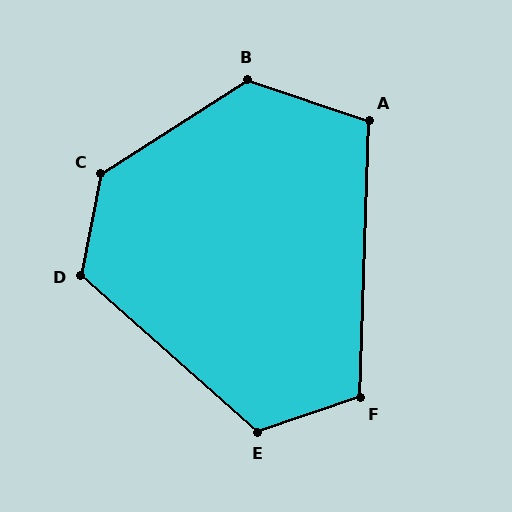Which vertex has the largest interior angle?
C, at approximately 133 degrees.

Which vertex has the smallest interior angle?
A, at approximately 107 degrees.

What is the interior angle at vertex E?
Approximately 120 degrees (obtuse).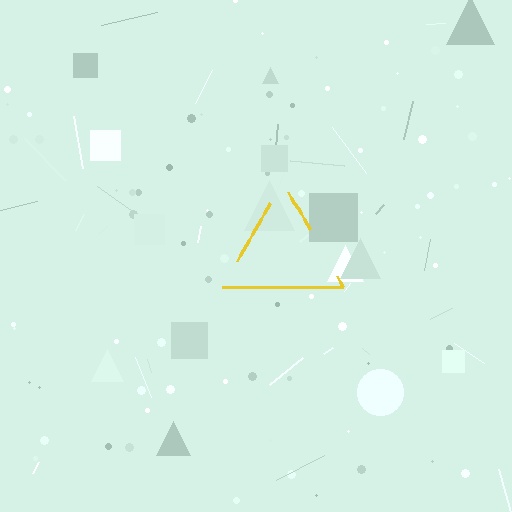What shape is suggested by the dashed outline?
The dashed outline suggests a triangle.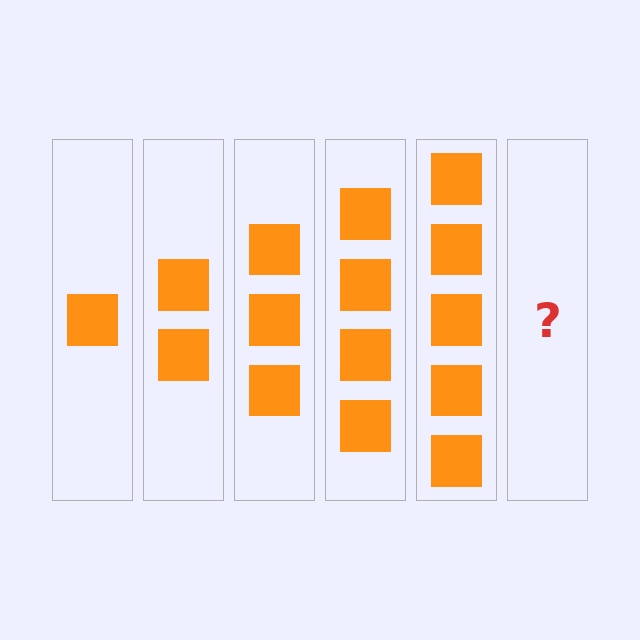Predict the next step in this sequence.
The next step is 6 squares.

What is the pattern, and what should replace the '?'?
The pattern is that each step adds one more square. The '?' should be 6 squares.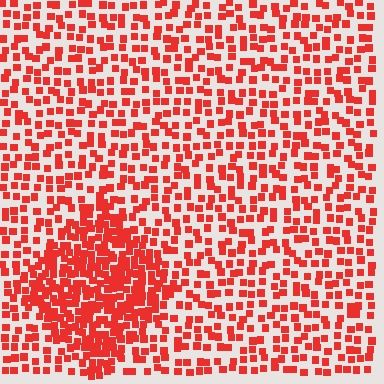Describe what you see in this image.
The image contains small red elements arranged at two different densities. A diamond-shaped region is visible where the elements are more densely packed than the surrounding area.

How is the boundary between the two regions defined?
The boundary is defined by a change in element density (approximately 2.2x ratio). All elements are the same color, size, and shape.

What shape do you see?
I see a diamond.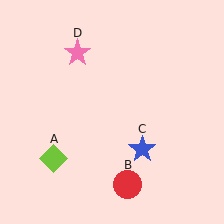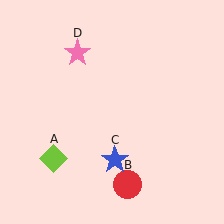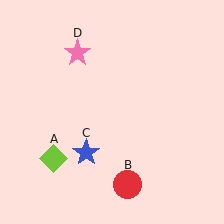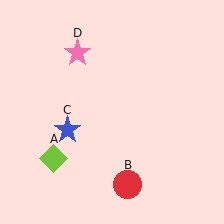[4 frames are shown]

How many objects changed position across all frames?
1 object changed position: blue star (object C).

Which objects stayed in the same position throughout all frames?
Lime diamond (object A) and red circle (object B) and pink star (object D) remained stationary.